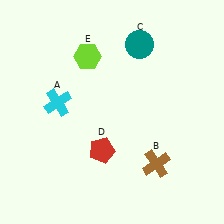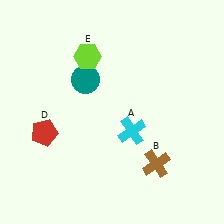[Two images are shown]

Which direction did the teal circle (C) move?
The teal circle (C) moved left.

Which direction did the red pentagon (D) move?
The red pentagon (D) moved left.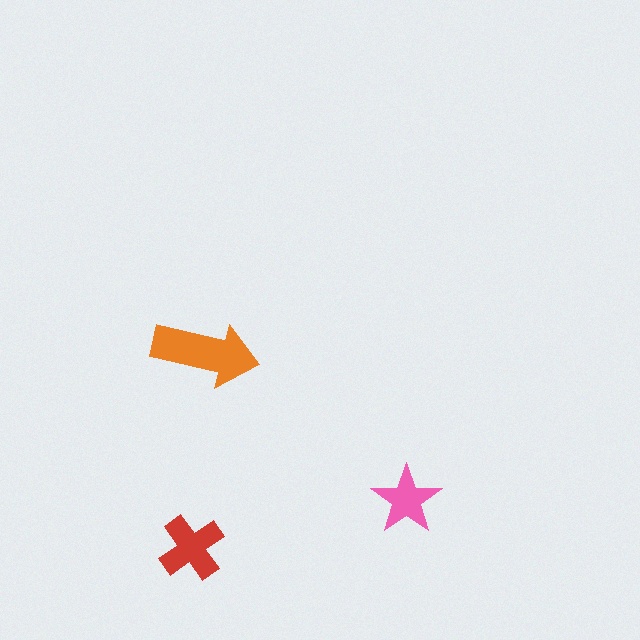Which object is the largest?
The orange arrow.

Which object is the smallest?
The pink star.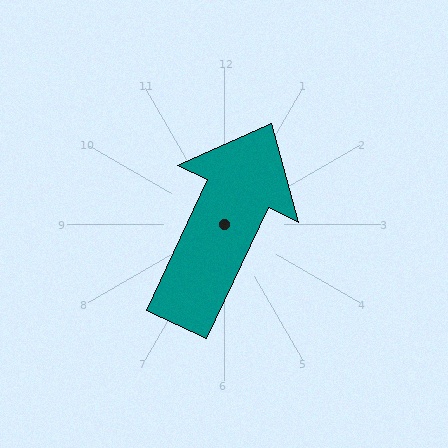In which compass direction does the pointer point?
Northeast.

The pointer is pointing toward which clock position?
Roughly 1 o'clock.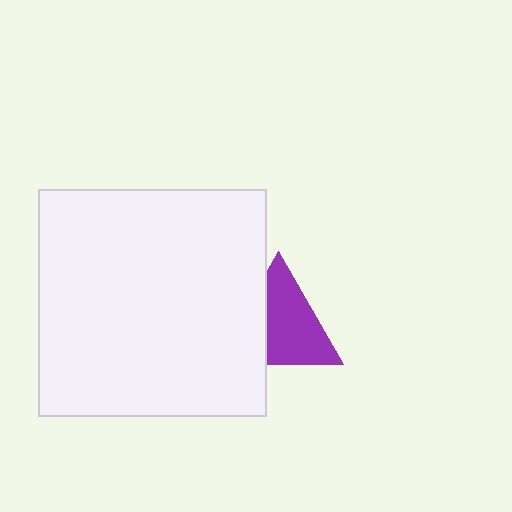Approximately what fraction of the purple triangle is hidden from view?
Roughly 35% of the purple triangle is hidden behind the white square.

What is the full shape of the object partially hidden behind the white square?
The partially hidden object is a purple triangle.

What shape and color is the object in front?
The object in front is a white square.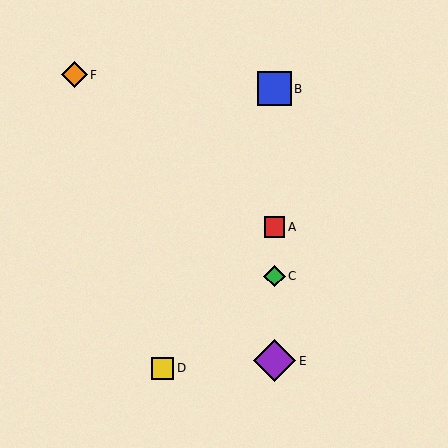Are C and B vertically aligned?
Yes, both are at x≈275.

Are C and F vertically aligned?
No, C is at x≈275 and F is at x≈74.